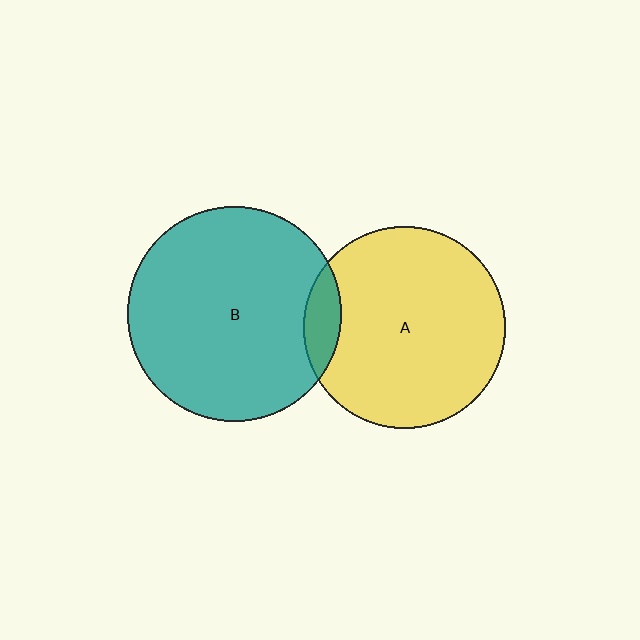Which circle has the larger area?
Circle B (teal).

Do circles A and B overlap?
Yes.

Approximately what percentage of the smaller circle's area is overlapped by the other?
Approximately 10%.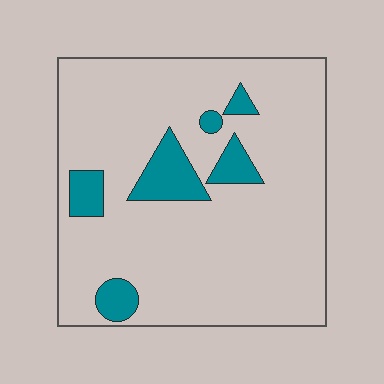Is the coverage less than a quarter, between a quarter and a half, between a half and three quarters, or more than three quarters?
Less than a quarter.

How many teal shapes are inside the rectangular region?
6.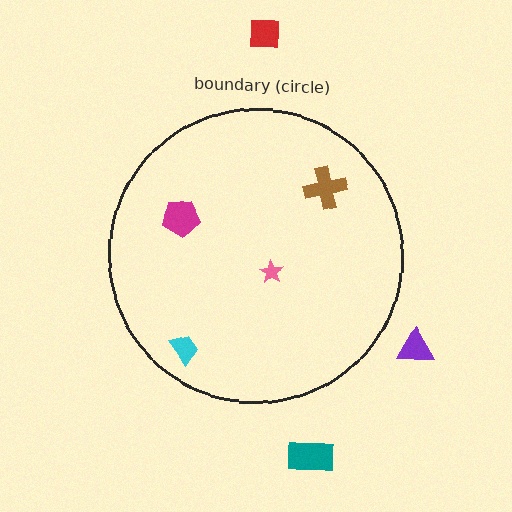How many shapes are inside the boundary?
4 inside, 3 outside.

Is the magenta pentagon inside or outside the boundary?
Inside.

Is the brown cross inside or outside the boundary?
Inside.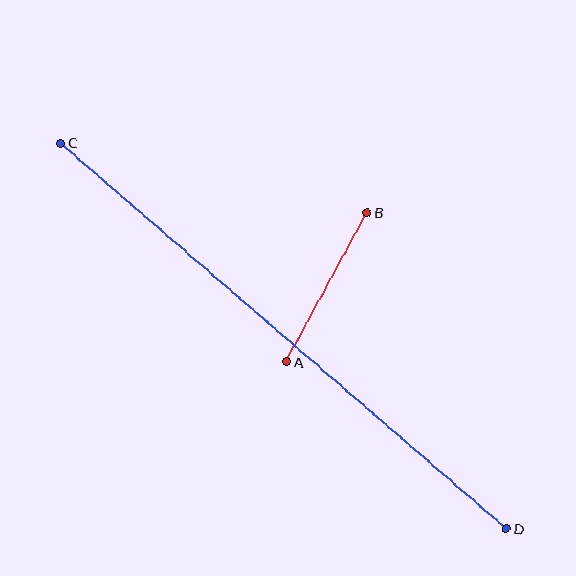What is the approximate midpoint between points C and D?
The midpoint is at approximately (284, 336) pixels.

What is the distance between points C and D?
The distance is approximately 589 pixels.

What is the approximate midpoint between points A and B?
The midpoint is at approximately (327, 287) pixels.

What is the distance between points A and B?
The distance is approximately 170 pixels.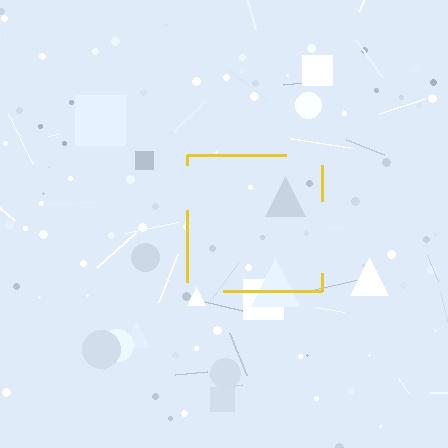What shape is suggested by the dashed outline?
The dashed outline suggests a square.